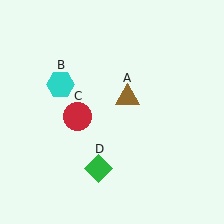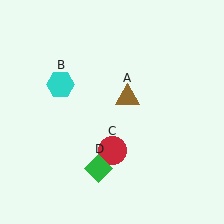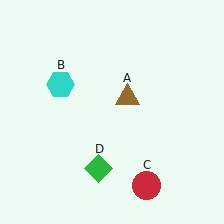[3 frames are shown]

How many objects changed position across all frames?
1 object changed position: red circle (object C).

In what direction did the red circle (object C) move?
The red circle (object C) moved down and to the right.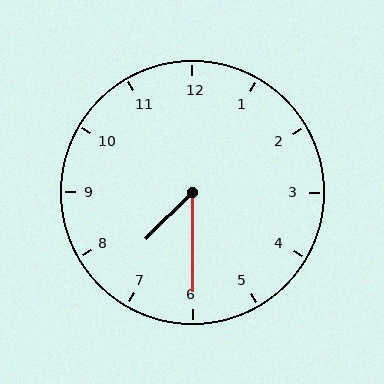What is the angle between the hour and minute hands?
Approximately 45 degrees.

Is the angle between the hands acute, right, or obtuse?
It is acute.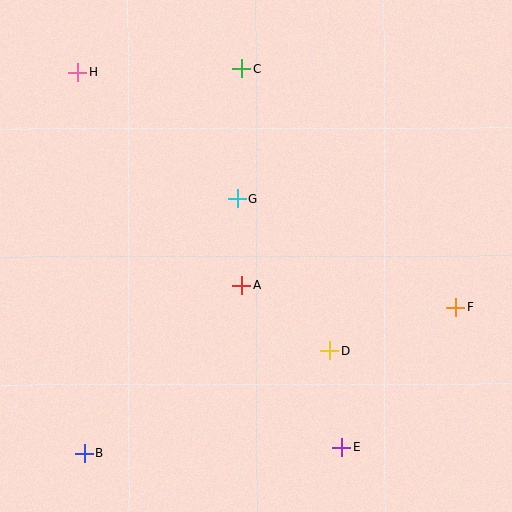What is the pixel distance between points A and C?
The distance between A and C is 217 pixels.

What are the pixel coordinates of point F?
Point F is at (456, 307).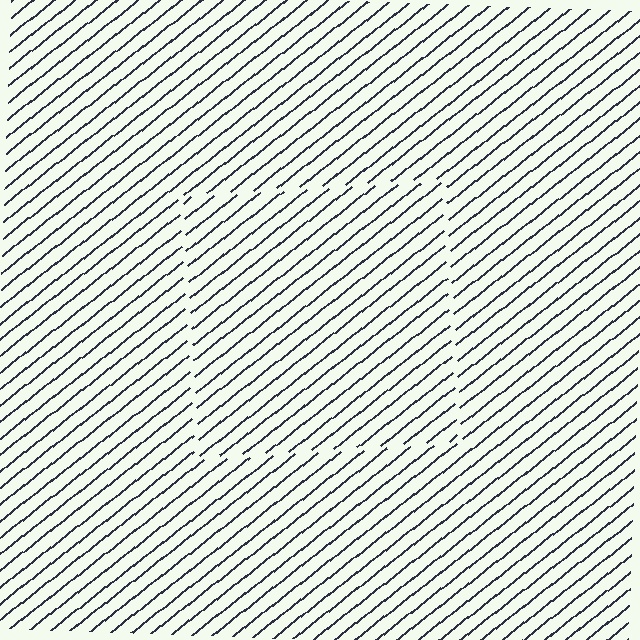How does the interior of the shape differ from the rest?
The interior of the shape contains the same grating, shifted by half a period — the contour is defined by the phase discontinuity where line-ends from the inner and outer gratings abut.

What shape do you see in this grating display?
An illusory square. The interior of the shape contains the same grating, shifted by half a period — the contour is defined by the phase discontinuity where line-ends from the inner and outer gratings abut.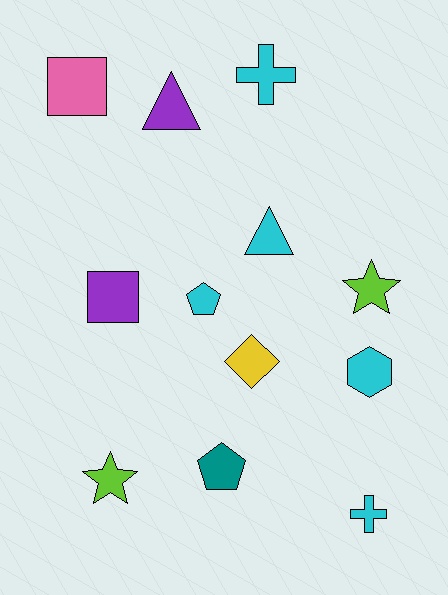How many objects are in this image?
There are 12 objects.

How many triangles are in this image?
There are 2 triangles.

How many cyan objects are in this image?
There are 5 cyan objects.